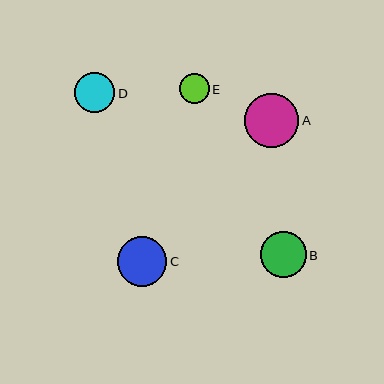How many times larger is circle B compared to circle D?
Circle B is approximately 1.1 times the size of circle D.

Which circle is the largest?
Circle A is the largest with a size of approximately 55 pixels.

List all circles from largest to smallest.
From largest to smallest: A, C, B, D, E.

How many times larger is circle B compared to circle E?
Circle B is approximately 1.5 times the size of circle E.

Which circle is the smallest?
Circle E is the smallest with a size of approximately 30 pixels.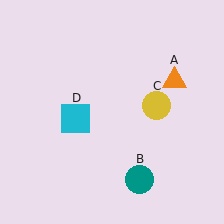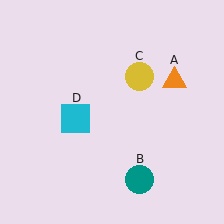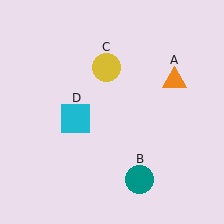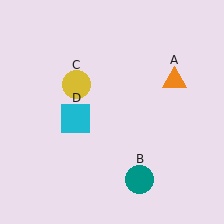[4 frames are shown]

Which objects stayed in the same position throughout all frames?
Orange triangle (object A) and teal circle (object B) and cyan square (object D) remained stationary.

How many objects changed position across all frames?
1 object changed position: yellow circle (object C).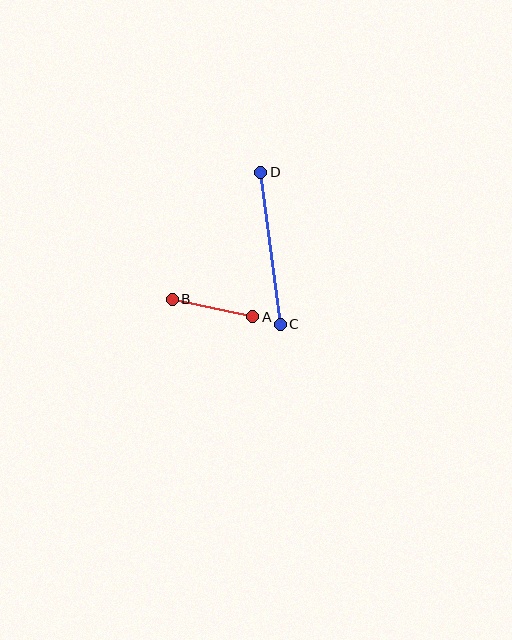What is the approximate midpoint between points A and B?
The midpoint is at approximately (213, 308) pixels.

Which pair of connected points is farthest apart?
Points C and D are farthest apart.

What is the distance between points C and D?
The distance is approximately 153 pixels.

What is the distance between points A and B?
The distance is approximately 83 pixels.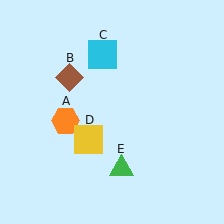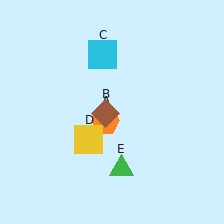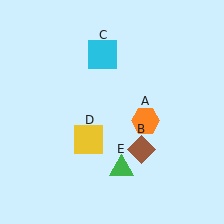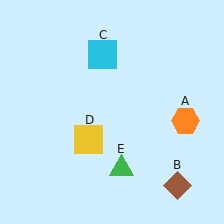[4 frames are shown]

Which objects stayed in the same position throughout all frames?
Cyan square (object C) and yellow square (object D) and green triangle (object E) remained stationary.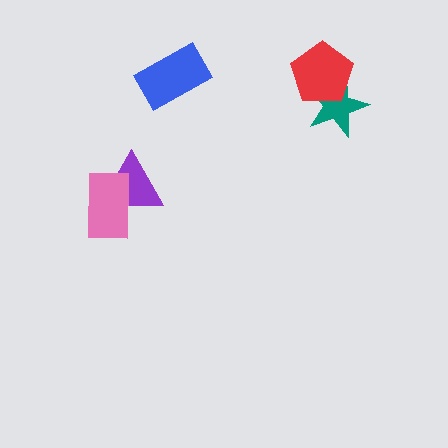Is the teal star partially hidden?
Yes, it is partially covered by another shape.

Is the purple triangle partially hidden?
Yes, it is partially covered by another shape.